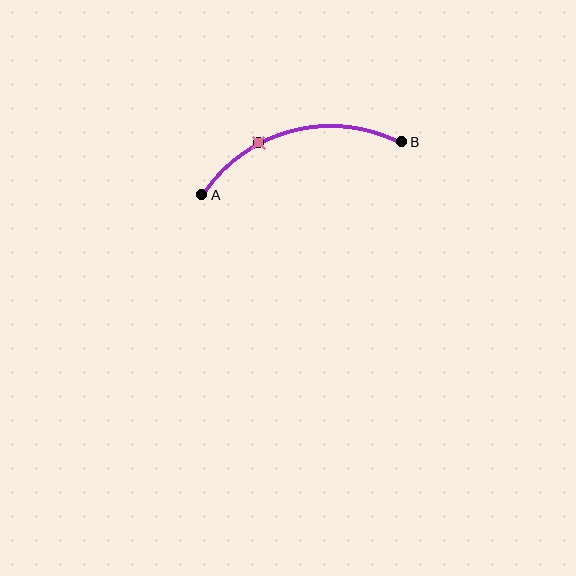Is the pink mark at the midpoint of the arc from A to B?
No. The pink mark lies on the arc but is closer to endpoint A. The arc midpoint would be at the point on the curve equidistant along the arc from both A and B.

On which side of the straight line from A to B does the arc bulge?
The arc bulges above the straight line connecting A and B.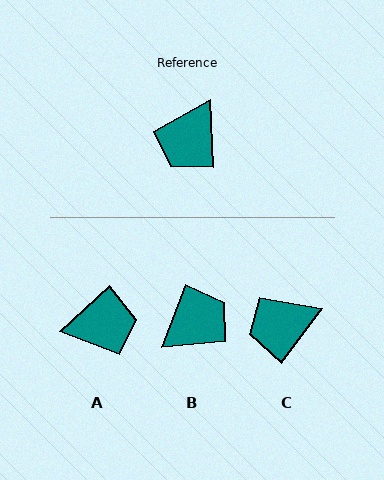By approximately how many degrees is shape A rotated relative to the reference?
Approximately 130 degrees counter-clockwise.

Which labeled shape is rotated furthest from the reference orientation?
B, about 156 degrees away.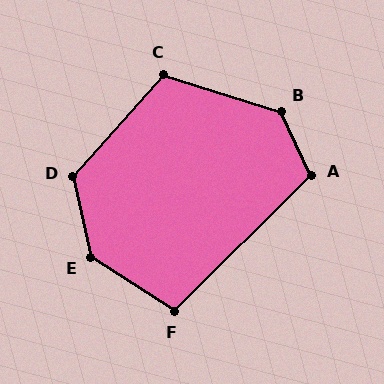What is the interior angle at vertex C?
Approximately 115 degrees (obtuse).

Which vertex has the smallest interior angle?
F, at approximately 102 degrees.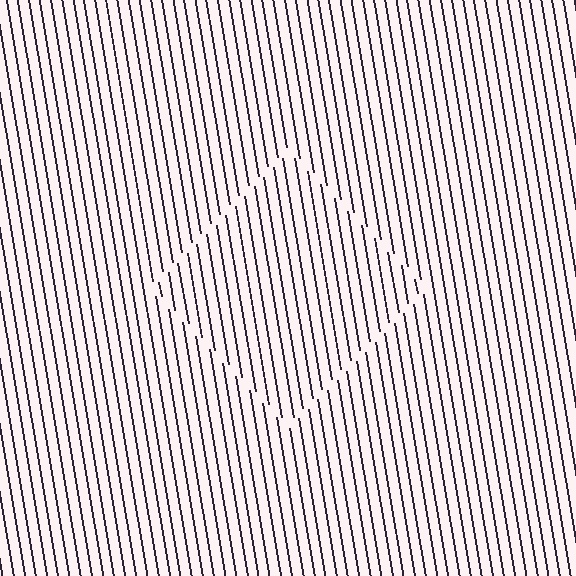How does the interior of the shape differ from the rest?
The interior of the shape contains the same grating, shifted by half a period — the contour is defined by the phase discontinuity where line-ends from the inner and outer gratings abut.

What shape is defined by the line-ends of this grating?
An illusory square. The interior of the shape contains the same grating, shifted by half a period — the contour is defined by the phase discontinuity where line-ends from the inner and outer gratings abut.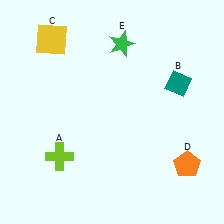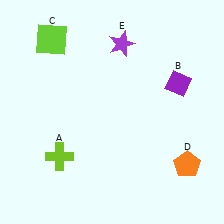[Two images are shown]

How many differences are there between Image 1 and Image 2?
There are 3 differences between the two images.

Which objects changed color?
B changed from teal to purple. C changed from yellow to lime. E changed from green to purple.